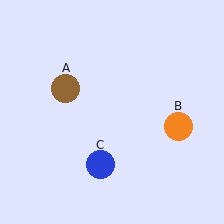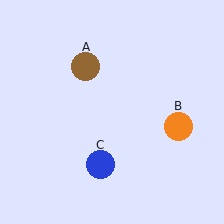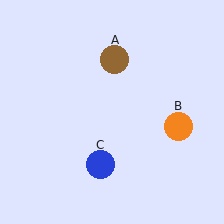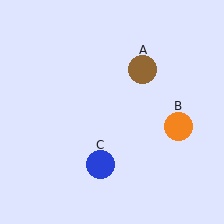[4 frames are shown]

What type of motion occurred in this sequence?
The brown circle (object A) rotated clockwise around the center of the scene.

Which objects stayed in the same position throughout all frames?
Orange circle (object B) and blue circle (object C) remained stationary.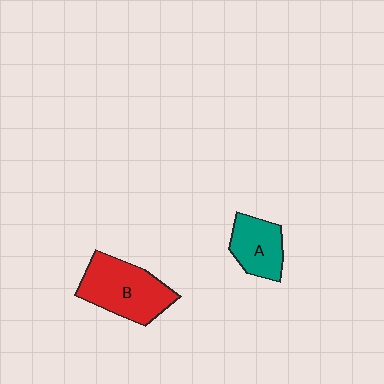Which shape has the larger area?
Shape B (red).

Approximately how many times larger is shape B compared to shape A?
Approximately 1.6 times.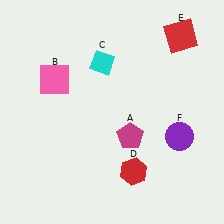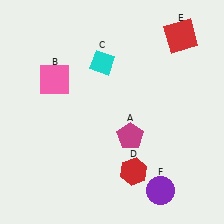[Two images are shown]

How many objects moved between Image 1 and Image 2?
1 object moved between the two images.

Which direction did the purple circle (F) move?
The purple circle (F) moved down.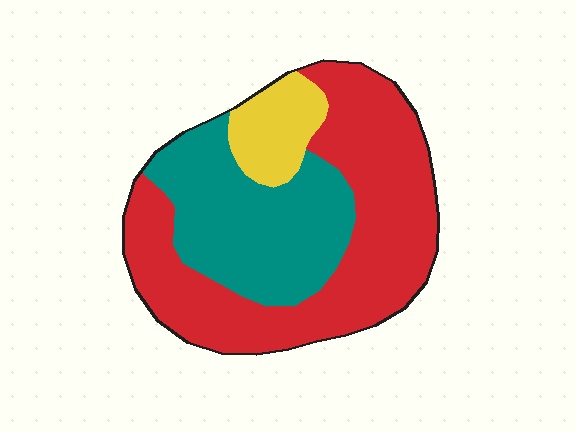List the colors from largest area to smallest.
From largest to smallest: red, teal, yellow.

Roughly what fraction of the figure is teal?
Teal takes up about one third (1/3) of the figure.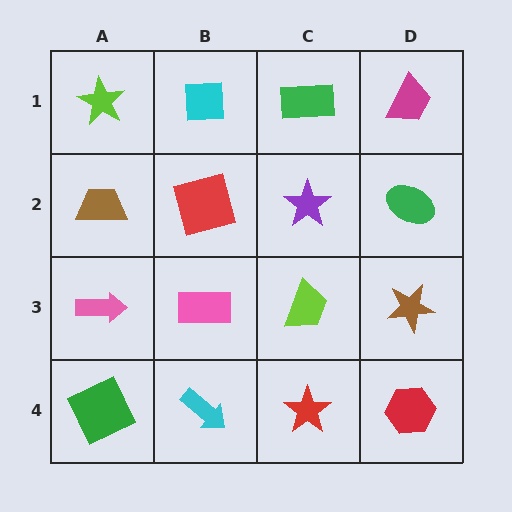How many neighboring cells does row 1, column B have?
3.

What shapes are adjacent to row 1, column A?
A brown trapezoid (row 2, column A), a cyan square (row 1, column B).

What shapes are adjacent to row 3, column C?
A purple star (row 2, column C), a red star (row 4, column C), a pink rectangle (row 3, column B), a brown star (row 3, column D).